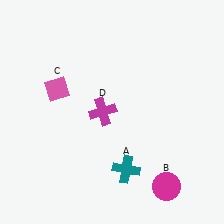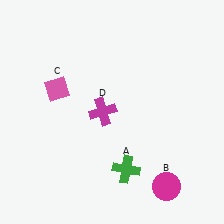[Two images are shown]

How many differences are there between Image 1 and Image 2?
There is 1 difference between the two images.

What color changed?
The cross (A) changed from teal in Image 1 to green in Image 2.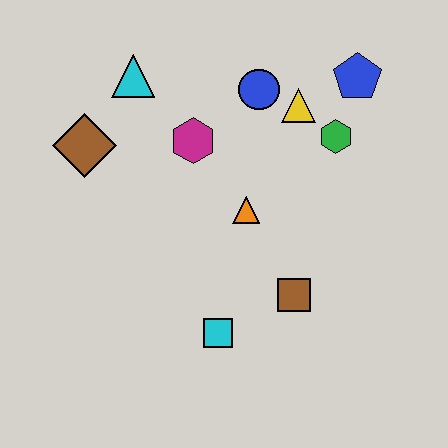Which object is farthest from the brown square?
The cyan triangle is farthest from the brown square.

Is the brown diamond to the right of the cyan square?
No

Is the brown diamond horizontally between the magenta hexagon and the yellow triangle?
No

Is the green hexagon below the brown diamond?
No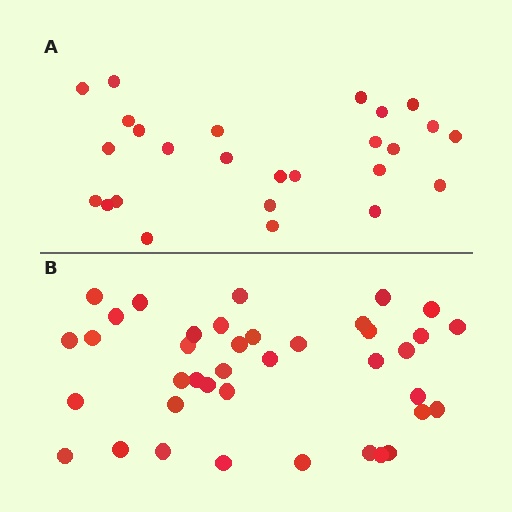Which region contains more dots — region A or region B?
Region B (the bottom region) has more dots.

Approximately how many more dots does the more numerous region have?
Region B has approximately 15 more dots than region A.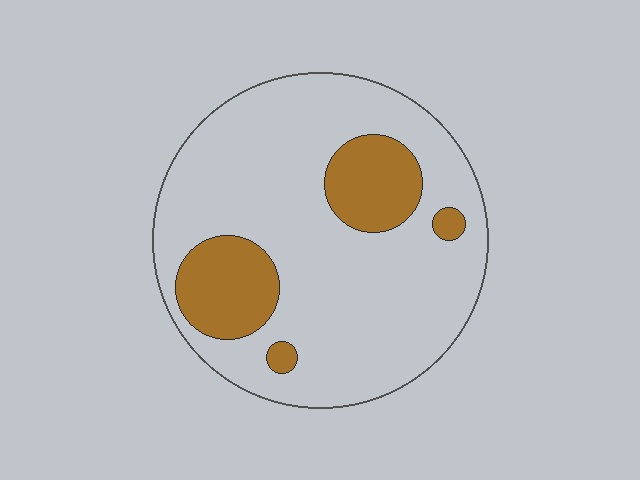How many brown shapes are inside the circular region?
4.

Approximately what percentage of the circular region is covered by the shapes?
Approximately 20%.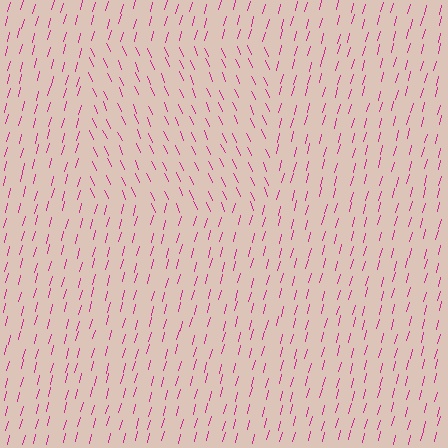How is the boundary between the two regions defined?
The boundary is defined purely by a change in line orientation (approximately 39 degrees difference). All lines are the same color and thickness.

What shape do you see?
I see a rectangle.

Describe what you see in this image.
The image is filled with small magenta line segments. A rectangle region in the image has lines oriented differently from the surrounding lines, creating a visible texture boundary.